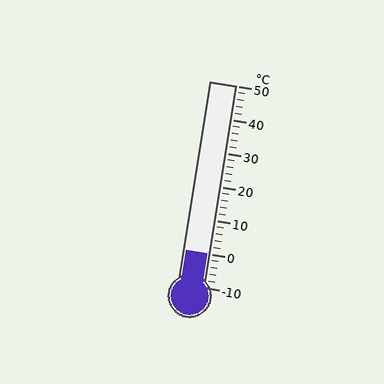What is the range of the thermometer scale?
The thermometer scale ranges from -10°C to 50°C.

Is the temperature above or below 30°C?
The temperature is below 30°C.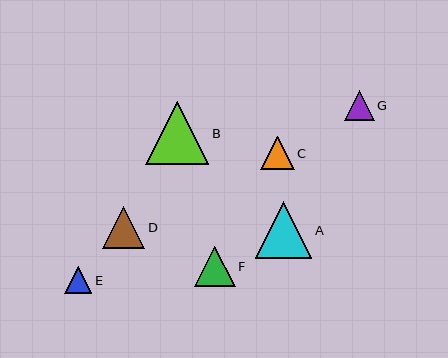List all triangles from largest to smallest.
From largest to smallest: B, A, D, F, C, G, E.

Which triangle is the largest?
Triangle B is the largest with a size of approximately 63 pixels.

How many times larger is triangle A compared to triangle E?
Triangle A is approximately 2.1 times the size of triangle E.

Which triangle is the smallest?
Triangle E is the smallest with a size of approximately 27 pixels.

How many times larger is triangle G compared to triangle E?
Triangle G is approximately 1.1 times the size of triangle E.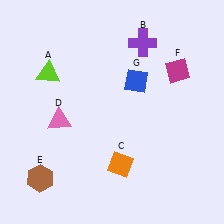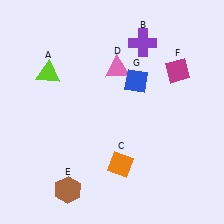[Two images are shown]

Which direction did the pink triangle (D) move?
The pink triangle (D) moved right.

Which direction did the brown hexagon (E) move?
The brown hexagon (E) moved right.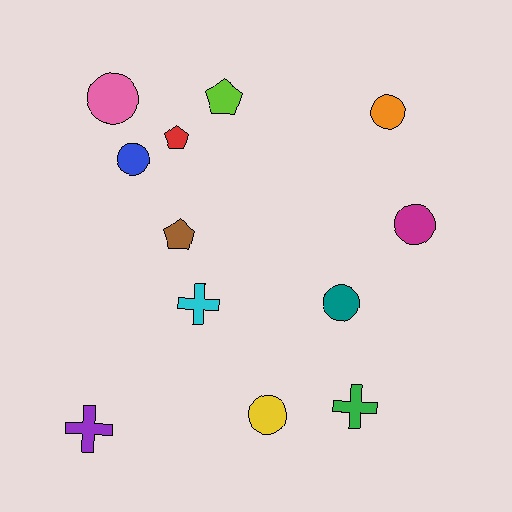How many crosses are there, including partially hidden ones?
There are 3 crosses.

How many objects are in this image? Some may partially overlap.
There are 12 objects.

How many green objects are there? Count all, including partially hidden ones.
There is 1 green object.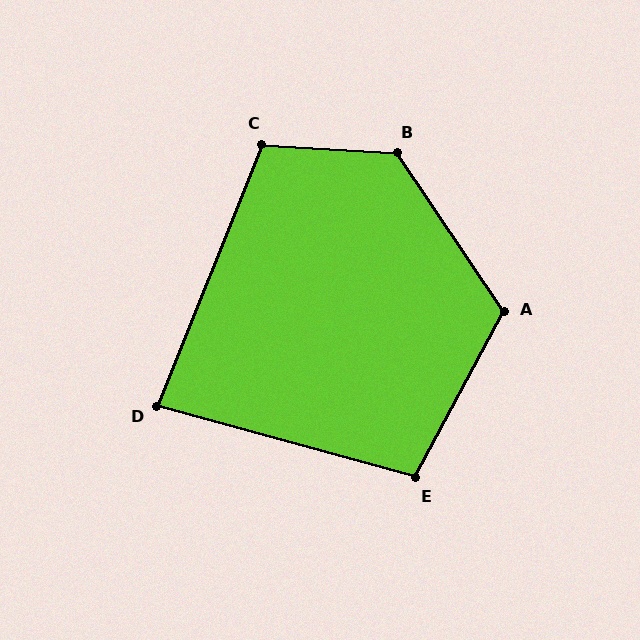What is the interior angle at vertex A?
Approximately 118 degrees (obtuse).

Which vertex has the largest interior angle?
B, at approximately 127 degrees.